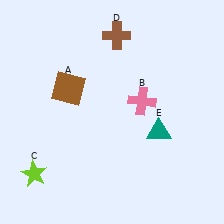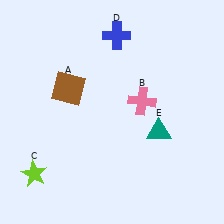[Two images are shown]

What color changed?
The cross (D) changed from brown in Image 1 to blue in Image 2.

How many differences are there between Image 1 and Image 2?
There is 1 difference between the two images.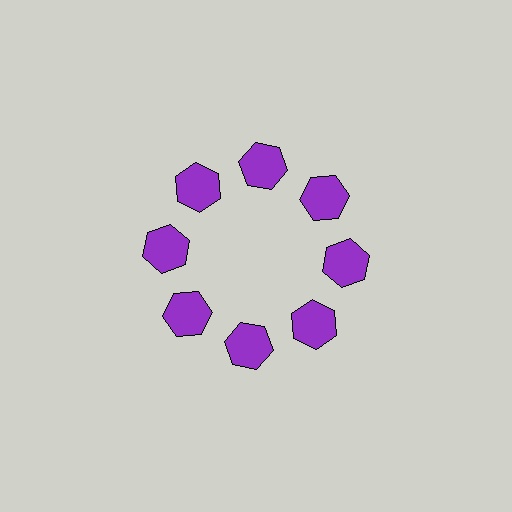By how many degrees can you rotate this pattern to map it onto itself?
The pattern maps onto itself every 45 degrees of rotation.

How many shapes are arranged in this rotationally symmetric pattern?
There are 8 shapes, arranged in 8 groups of 1.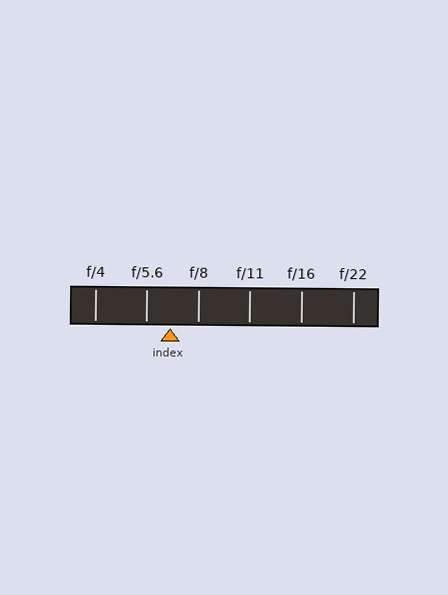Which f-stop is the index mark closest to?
The index mark is closest to f/5.6.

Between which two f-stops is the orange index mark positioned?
The index mark is between f/5.6 and f/8.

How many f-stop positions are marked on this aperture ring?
There are 6 f-stop positions marked.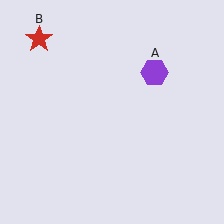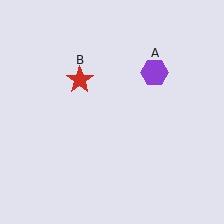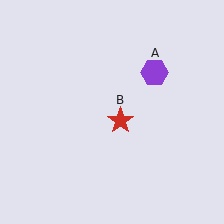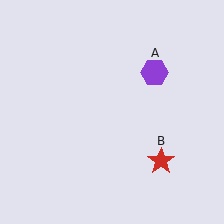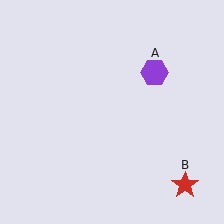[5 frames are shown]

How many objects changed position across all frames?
1 object changed position: red star (object B).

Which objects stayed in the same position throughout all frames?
Purple hexagon (object A) remained stationary.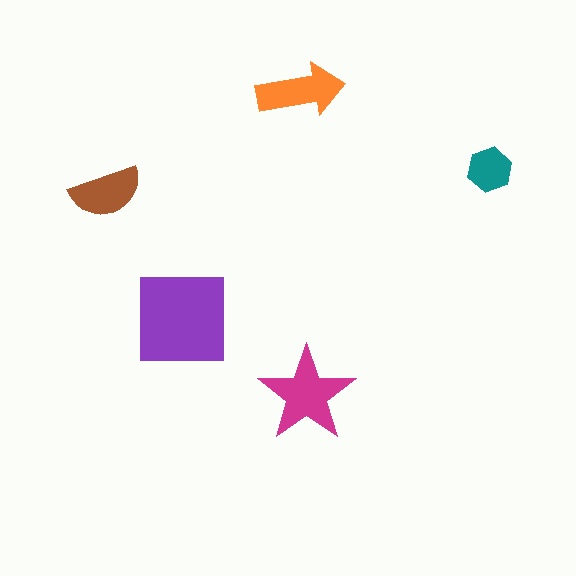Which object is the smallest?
The teal hexagon.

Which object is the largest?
The purple square.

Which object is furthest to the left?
The brown semicircle is leftmost.